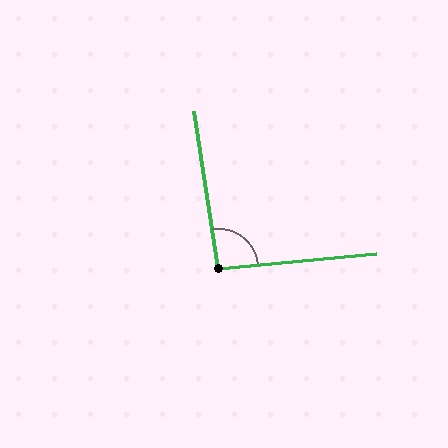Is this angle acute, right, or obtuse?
It is approximately a right angle.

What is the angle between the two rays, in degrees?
Approximately 94 degrees.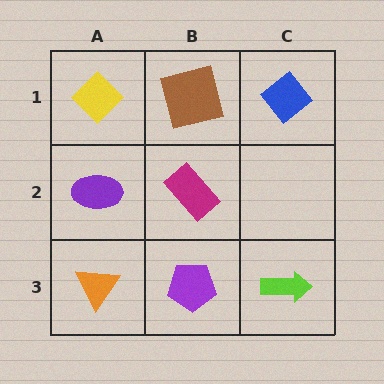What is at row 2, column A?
A purple ellipse.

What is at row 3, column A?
An orange triangle.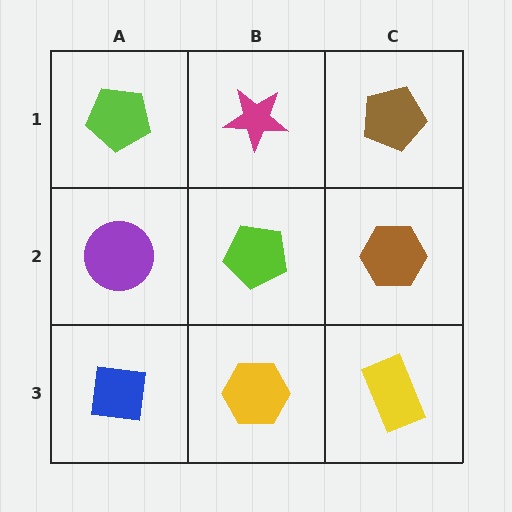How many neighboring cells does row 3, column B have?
3.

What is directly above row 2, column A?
A lime pentagon.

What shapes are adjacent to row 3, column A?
A purple circle (row 2, column A), a yellow hexagon (row 3, column B).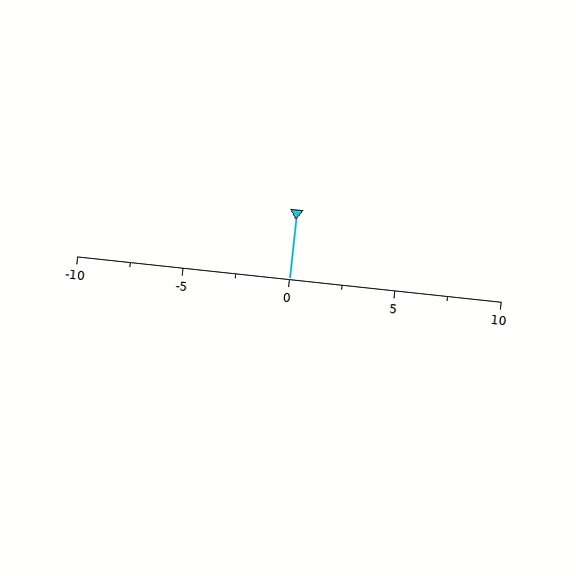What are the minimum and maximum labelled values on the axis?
The axis runs from -10 to 10.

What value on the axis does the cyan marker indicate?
The marker indicates approximately 0.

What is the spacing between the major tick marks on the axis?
The major ticks are spaced 5 apart.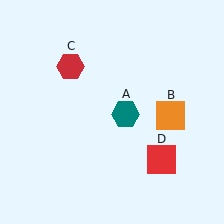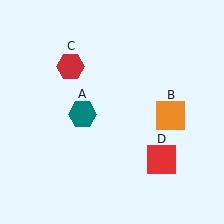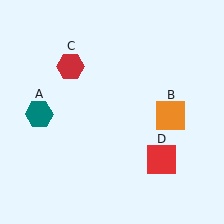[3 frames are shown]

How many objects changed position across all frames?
1 object changed position: teal hexagon (object A).